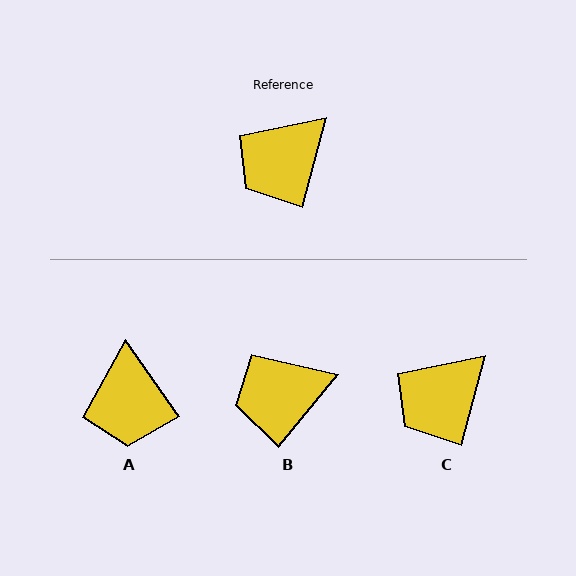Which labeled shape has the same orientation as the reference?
C.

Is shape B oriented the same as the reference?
No, it is off by about 25 degrees.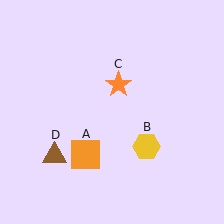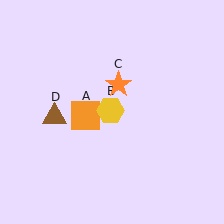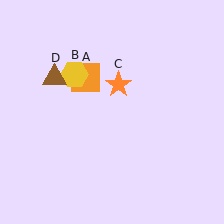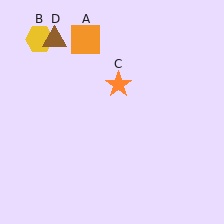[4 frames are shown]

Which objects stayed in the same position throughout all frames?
Orange star (object C) remained stationary.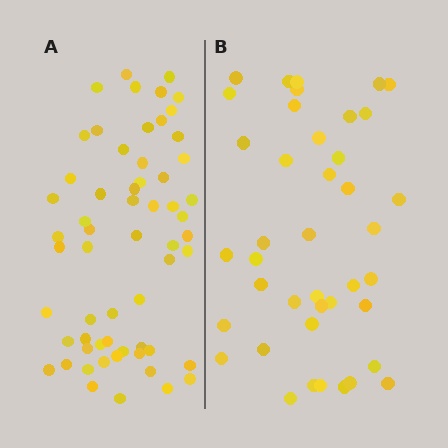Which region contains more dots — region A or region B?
Region A (the left region) has more dots.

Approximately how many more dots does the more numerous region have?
Region A has approximately 20 more dots than region B.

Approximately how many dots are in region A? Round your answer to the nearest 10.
About 60 dots.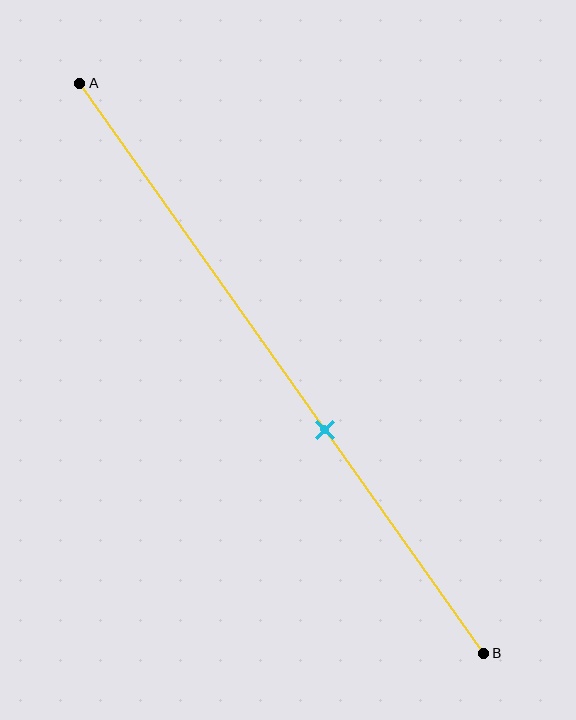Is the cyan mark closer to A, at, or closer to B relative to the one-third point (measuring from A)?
The cyan mark is closer to point B than the one-third point of segment AB.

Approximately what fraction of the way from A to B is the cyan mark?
The cyan mark is approximately 60% of the way from A to B.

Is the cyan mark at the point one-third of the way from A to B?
No, the mark is at about 60% from A, not at the 33% one-third point.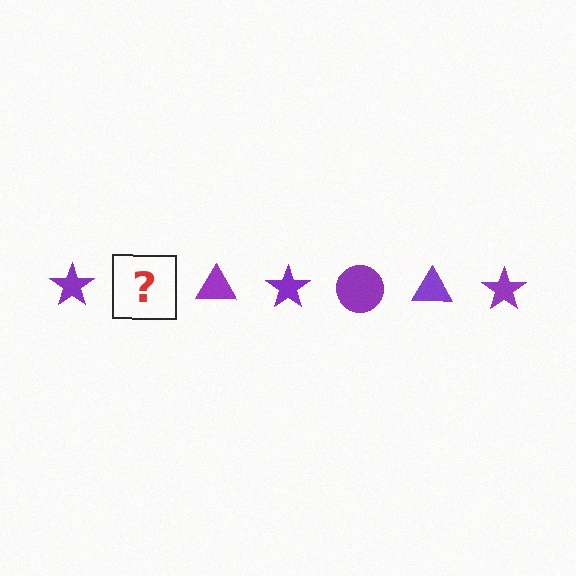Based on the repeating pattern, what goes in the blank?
The blank should be a purple circle.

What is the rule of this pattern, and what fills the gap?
The rule is that the pattern cycles through star, circle, triangle shapes in purple. The gap should be filled with a purple circle.